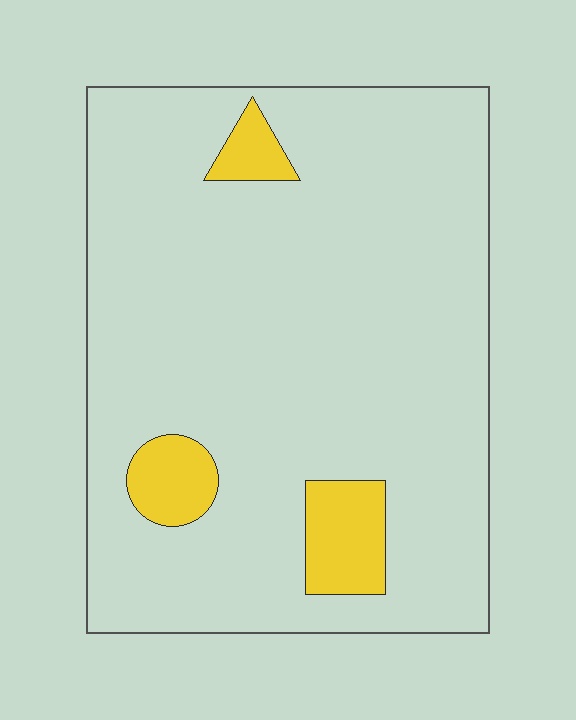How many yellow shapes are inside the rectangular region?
3.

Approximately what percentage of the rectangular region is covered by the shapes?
Approximately 10%.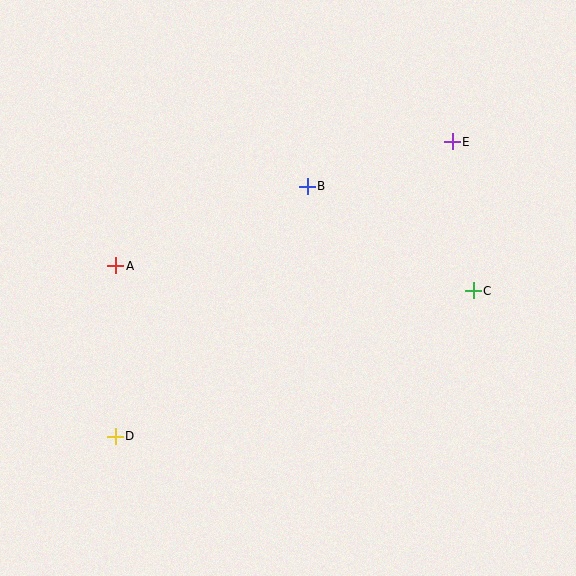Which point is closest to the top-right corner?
Point E is closest to the top-right corner.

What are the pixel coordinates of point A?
Point A is at (116, 266).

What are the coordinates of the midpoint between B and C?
The midpoint between B and C is at (390, 239).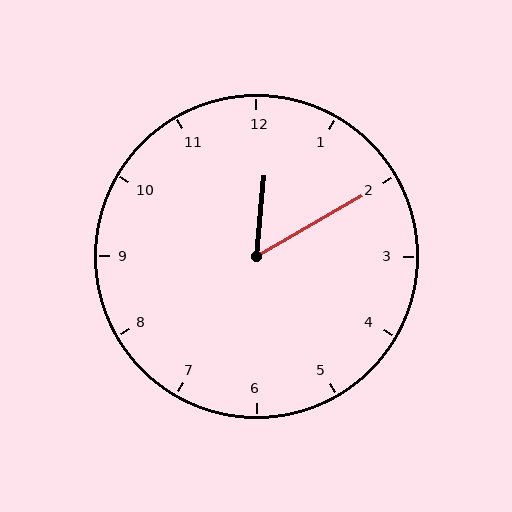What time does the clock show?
12:10.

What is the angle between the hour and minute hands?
Approximately 55 degrees.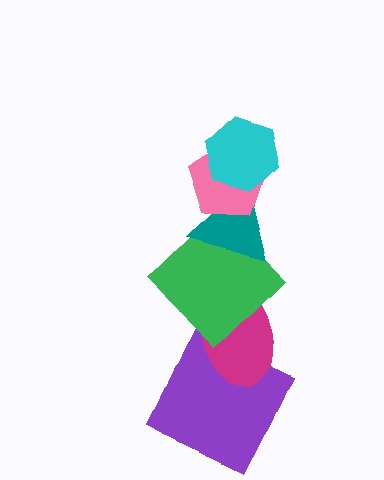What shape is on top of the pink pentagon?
The cyan hexagon is on top of the pink pentagon.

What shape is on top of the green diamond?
The teal triangle is on top of the green diamond.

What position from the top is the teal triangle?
The teal triangle is 3rd from the top.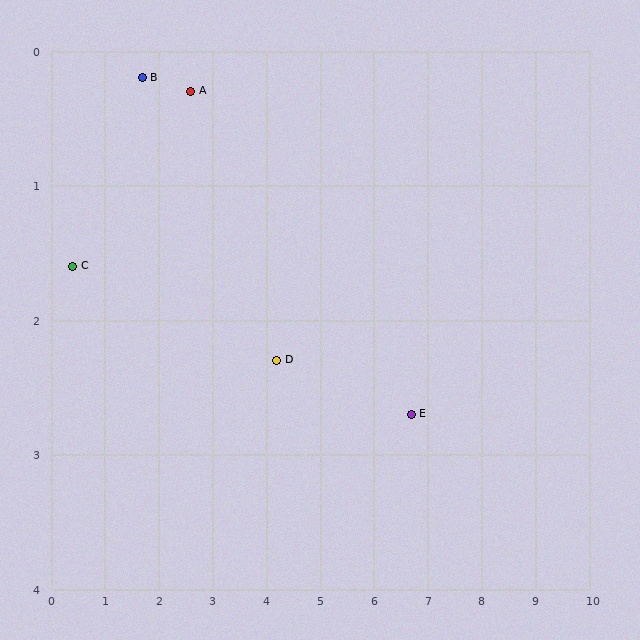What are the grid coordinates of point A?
Point A is at approximately (2.6, 0.3).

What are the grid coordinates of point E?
Point E is at approximately (6.7, 2.7).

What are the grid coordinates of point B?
Point B is at approximately (1.7, 0.2).